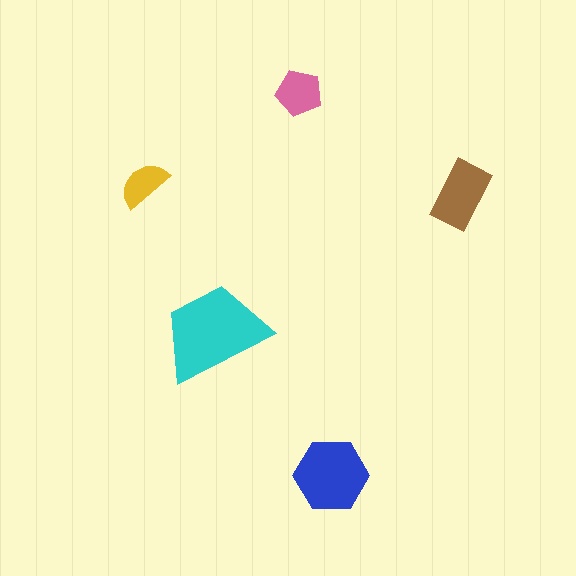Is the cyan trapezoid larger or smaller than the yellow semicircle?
Larger.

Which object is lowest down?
The blue hexagon is bottommost.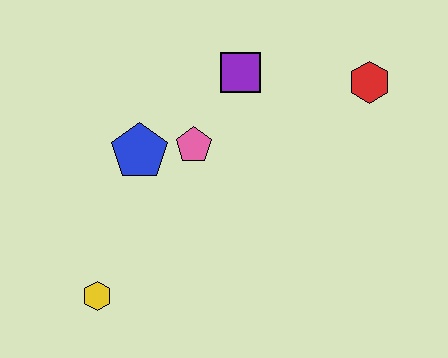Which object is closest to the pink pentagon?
The blue pentagon is closest to the pink pentagon.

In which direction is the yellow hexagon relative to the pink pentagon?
The yellow hexagon is below the pink pentagon.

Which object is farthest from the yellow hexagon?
The red hexagon is farthest from the yellow hexagon.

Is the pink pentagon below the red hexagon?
Yes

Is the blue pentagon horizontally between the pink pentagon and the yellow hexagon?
Yes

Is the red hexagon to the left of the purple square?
No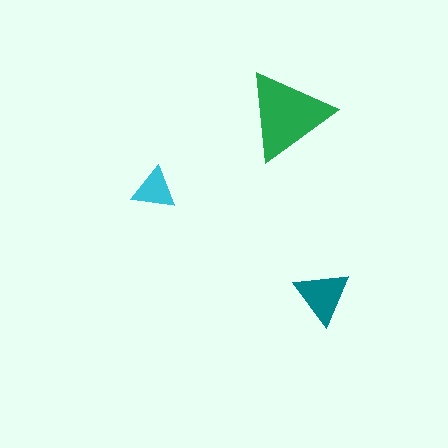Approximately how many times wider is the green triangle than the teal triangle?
About 1.5 times wider.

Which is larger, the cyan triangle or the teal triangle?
The teal one.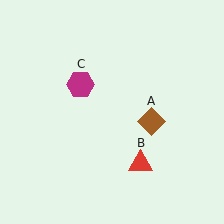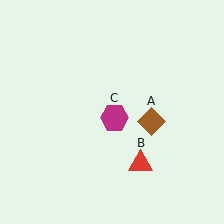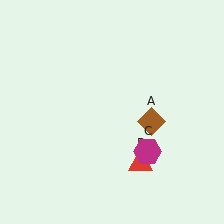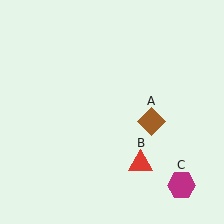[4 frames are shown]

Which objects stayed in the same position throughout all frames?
Brown diamond (object A) and red triangle (object B) remained stationary.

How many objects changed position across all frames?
1 object changed position: magenta hexagon (object C).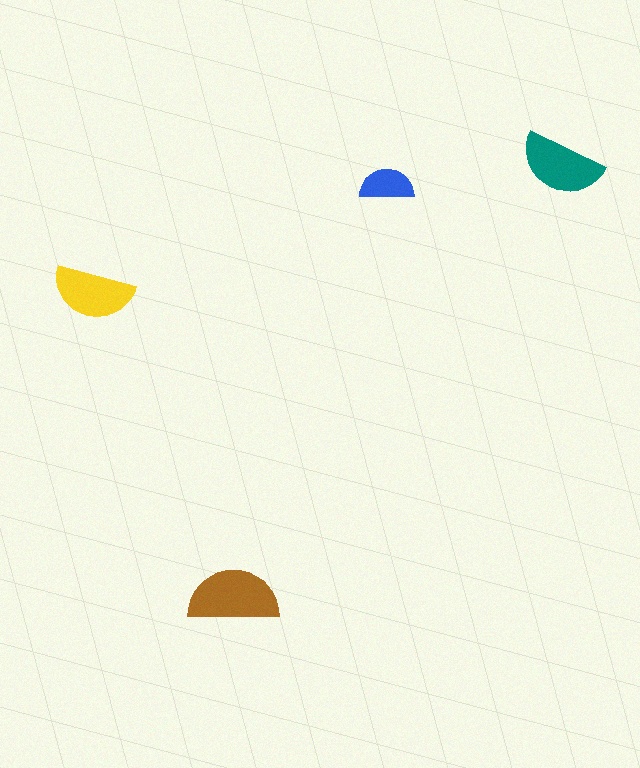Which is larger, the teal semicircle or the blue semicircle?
The teal one.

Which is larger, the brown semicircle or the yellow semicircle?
The brown one.